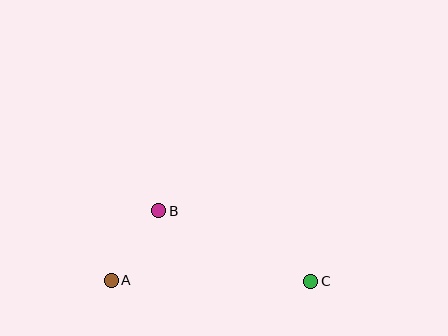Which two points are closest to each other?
Points A and B are closest to each other.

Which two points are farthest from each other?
Points A and C are farthest from each other.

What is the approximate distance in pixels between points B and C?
The distance between B and C is approximately 167 pixels.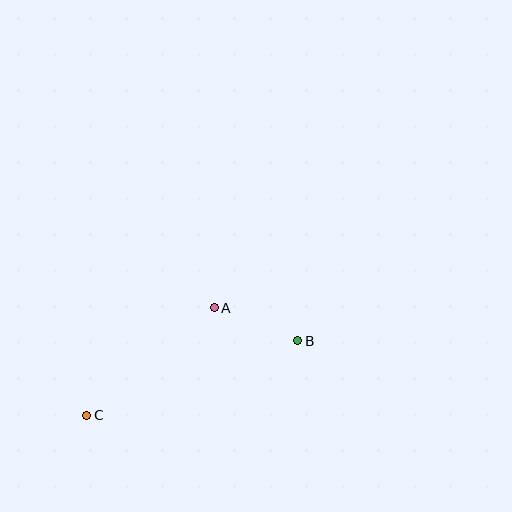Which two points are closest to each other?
Points A and B are closest to each other.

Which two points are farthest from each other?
Points B and C are farthest from each other.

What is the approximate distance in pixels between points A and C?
The distance between A and C is approximately 167 pixels.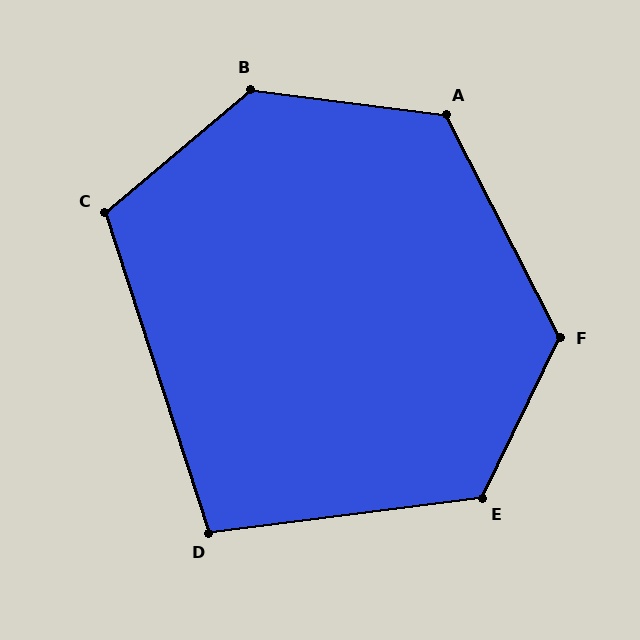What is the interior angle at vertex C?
Approximately 112 degrees (obtuse).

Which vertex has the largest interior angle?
B, at approximately 132 degrees.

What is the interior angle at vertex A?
Approximately 124 degrees (obtuse).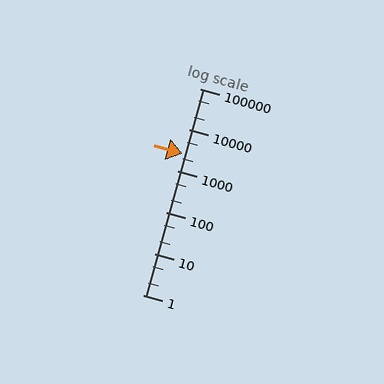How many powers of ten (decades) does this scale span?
The scale spans 5 decades, from 1 to 100000.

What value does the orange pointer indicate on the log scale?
The pointer indicates approximately 2600.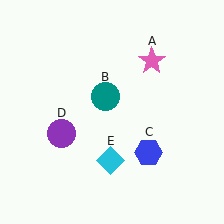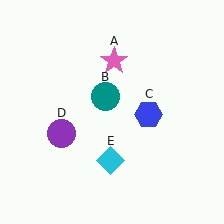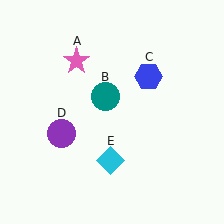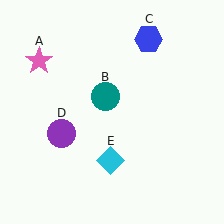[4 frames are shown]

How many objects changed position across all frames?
2 objects changed position: pink star (object A), blue hexagon (object C).